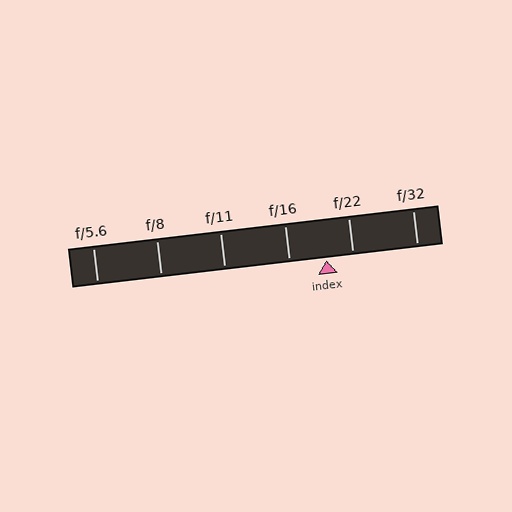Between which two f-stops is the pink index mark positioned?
The index mark is between f/16 and f/22.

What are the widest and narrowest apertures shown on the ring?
The widest aperture shown is f/5.6 and the narrowest is f/32.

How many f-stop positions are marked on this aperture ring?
There are 6 f-stop positions marked.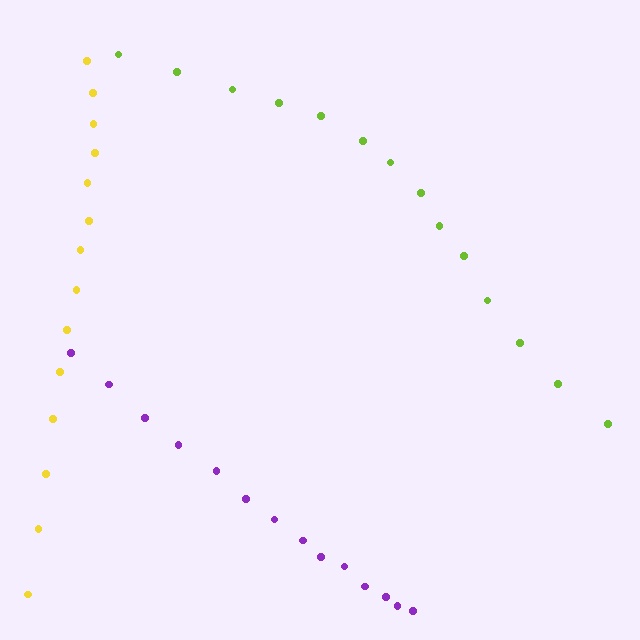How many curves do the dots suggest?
There are 3 distinct paths.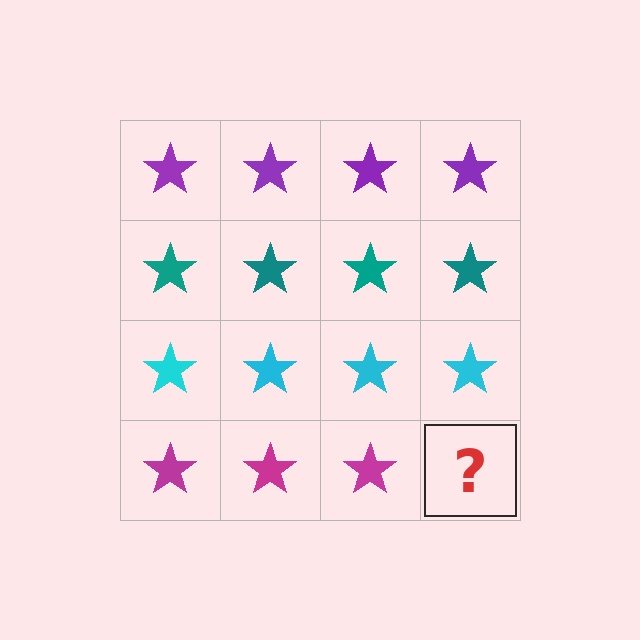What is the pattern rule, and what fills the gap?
The rule is that each row has a consistent color. The gap should be filled with a magenta star.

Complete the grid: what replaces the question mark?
The question mark should be replaced with a magenta star.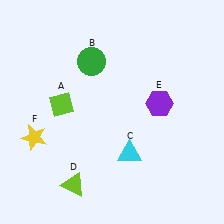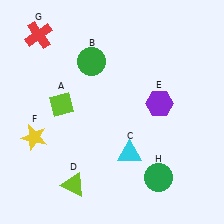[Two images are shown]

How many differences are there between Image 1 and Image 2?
There are 2 differences between the two images.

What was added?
A red cross (G), a green circle (H) were added in Image 2.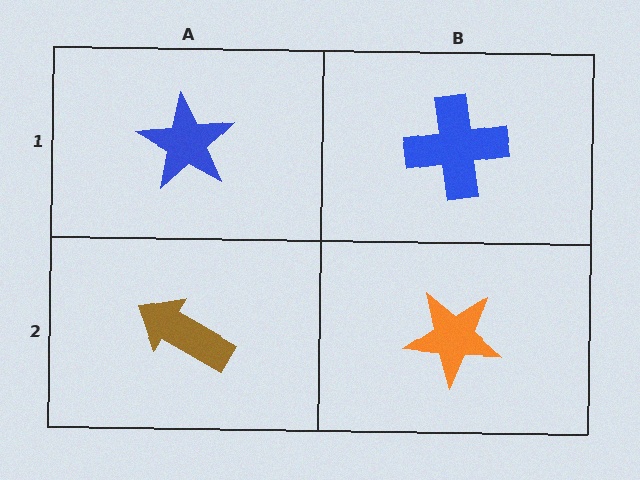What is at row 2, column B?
An orange star.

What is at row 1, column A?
A blue star.